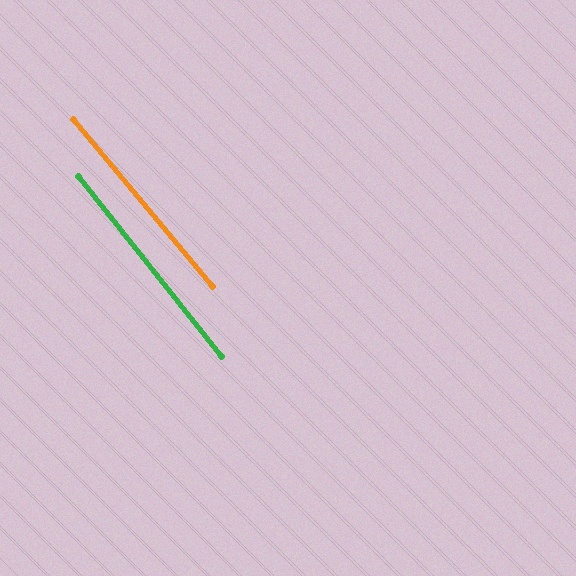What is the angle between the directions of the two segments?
Approximately 1 degree.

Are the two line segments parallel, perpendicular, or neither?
Parallel — their directions differ by only 1.3°.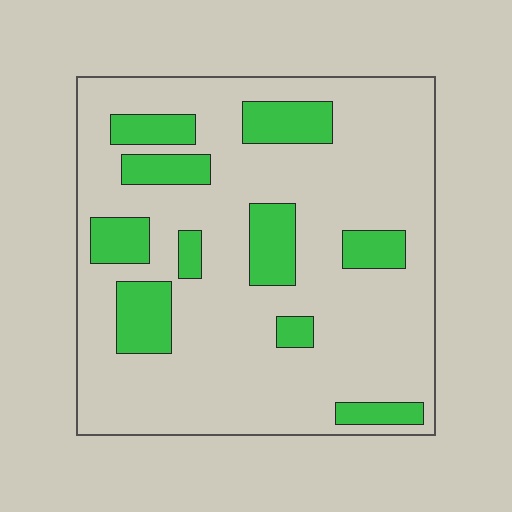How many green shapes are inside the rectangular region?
10.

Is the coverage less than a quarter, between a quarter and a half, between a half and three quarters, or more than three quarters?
Less than a quarter.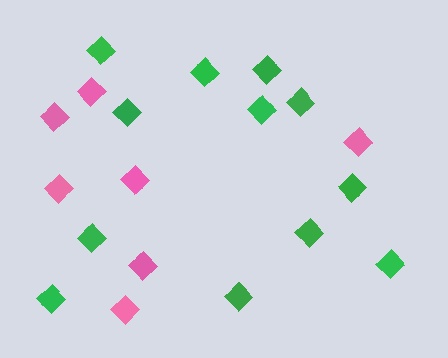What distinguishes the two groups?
There are 2 groups: one group of green diamonds (12) and one group of pink diamonds (7).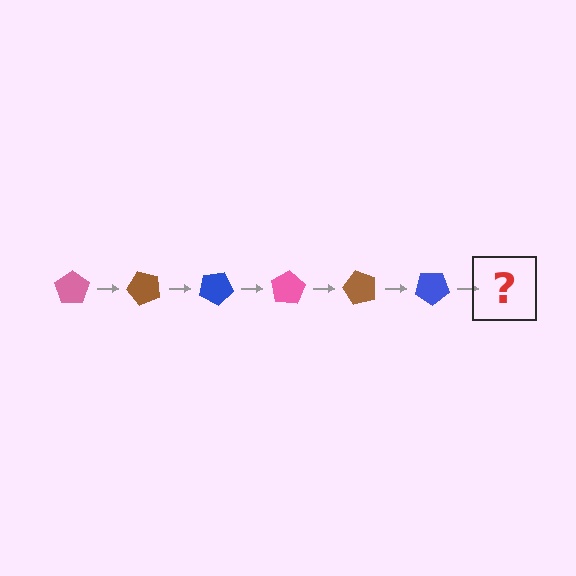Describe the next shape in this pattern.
It should be a pink pentagon, rotated 300 degrees from the start.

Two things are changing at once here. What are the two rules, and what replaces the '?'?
The two rules are that it rotates 50 degrees each step and the color cycles through pink, brown, and blue. The '?' should be a pink pentagon, rotated 300 degrees from the start.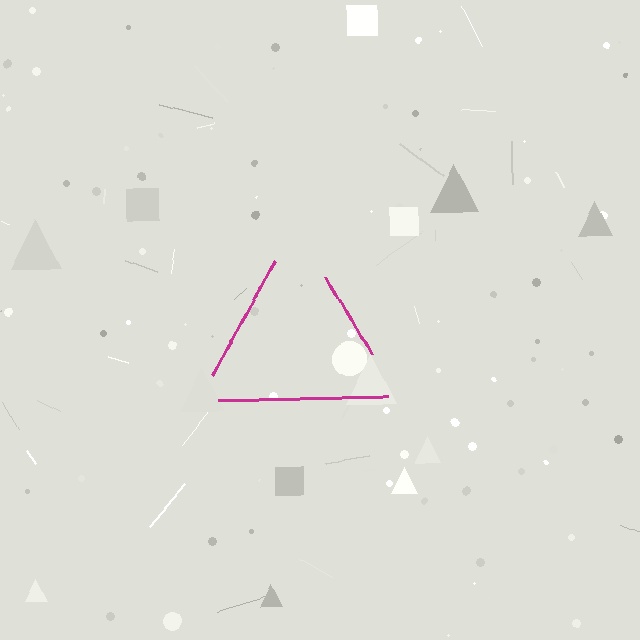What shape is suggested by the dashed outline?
The dashed outline suggests a triangle.